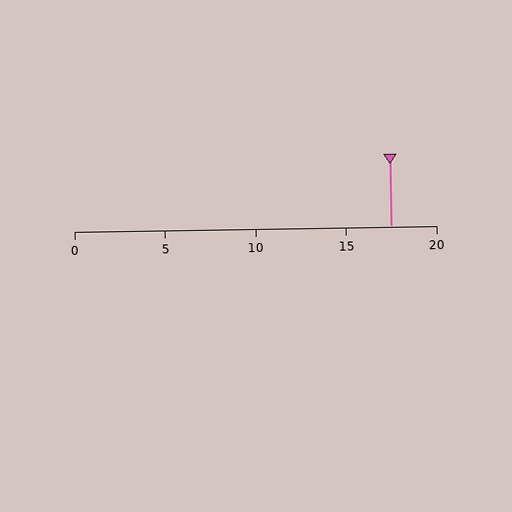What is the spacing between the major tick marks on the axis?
The major ticks are spaced 5 apart.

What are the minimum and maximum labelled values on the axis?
The axis runs from 0 to 20.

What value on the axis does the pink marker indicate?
The marker indicates approximately 17.5.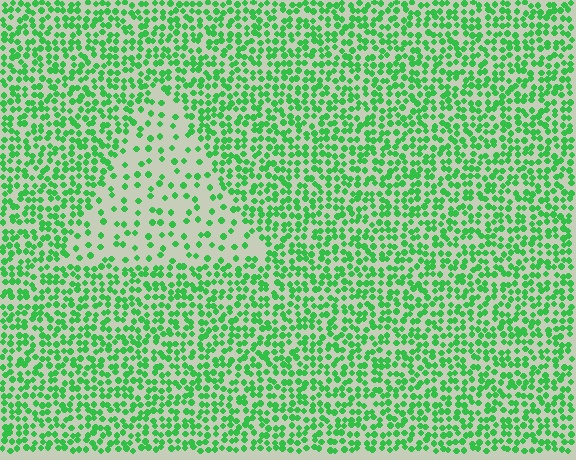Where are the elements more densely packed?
The elements are more densely packed outside the triangle boundary.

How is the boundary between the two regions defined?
The boundary is defined by a change in element density (approximately 2.5x ratio). All elements are the same color, size, and shape.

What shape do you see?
I see a triangle.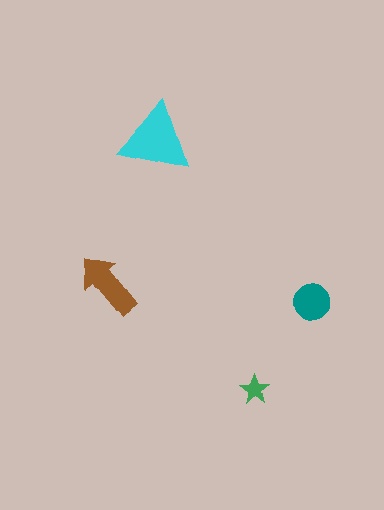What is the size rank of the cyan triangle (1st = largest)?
1st.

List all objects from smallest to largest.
The green star, the teal circle, the brown arrow, the cyan triangle.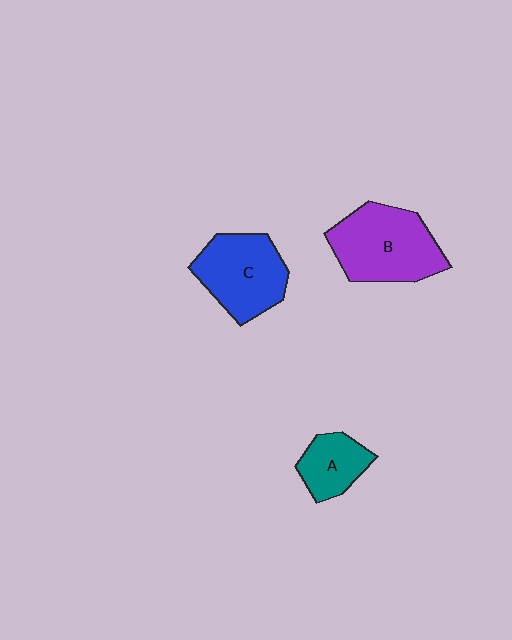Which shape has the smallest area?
Shape A (teal).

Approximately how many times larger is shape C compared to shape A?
Approximately 1.7 times.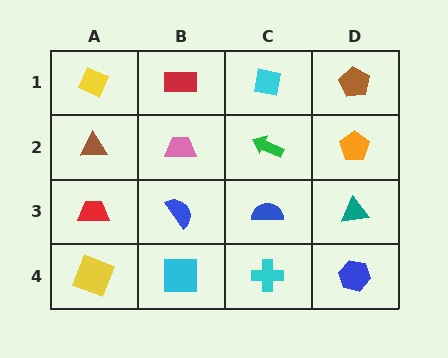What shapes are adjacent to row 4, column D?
A teal triangle (row 3, column D), a cyan cross (row 4, column C).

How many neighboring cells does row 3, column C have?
4.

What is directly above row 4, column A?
A red trapezoid.